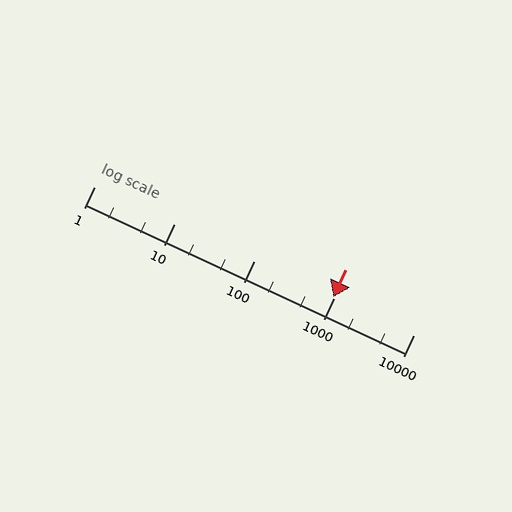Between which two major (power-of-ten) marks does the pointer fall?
The pointer is between 100 and 1000.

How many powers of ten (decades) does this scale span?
The scale spans 4 decades, from 1 to 10000.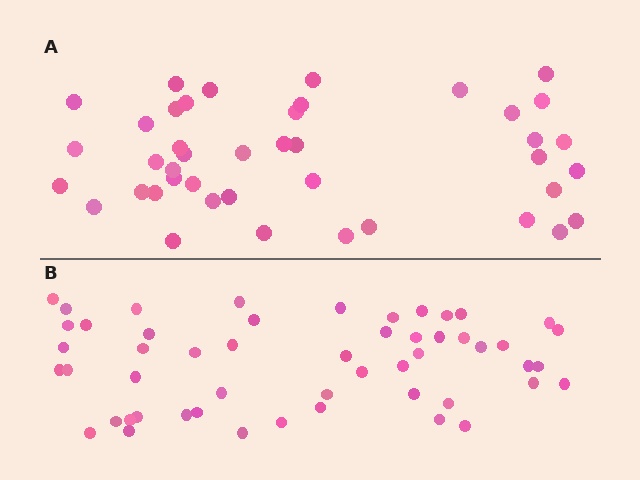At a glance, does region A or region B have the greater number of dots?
Region B (the bottom region) has more dots.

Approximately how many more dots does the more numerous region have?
Region B has roughly 10 or so more dots than region A.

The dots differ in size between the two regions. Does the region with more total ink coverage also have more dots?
No. Region A has more total ink coverage because its dots are larger, but region B actually contains more individual dots. Total area can be misleading — the number of items is what matters here.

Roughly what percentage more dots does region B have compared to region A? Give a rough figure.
About 25% more.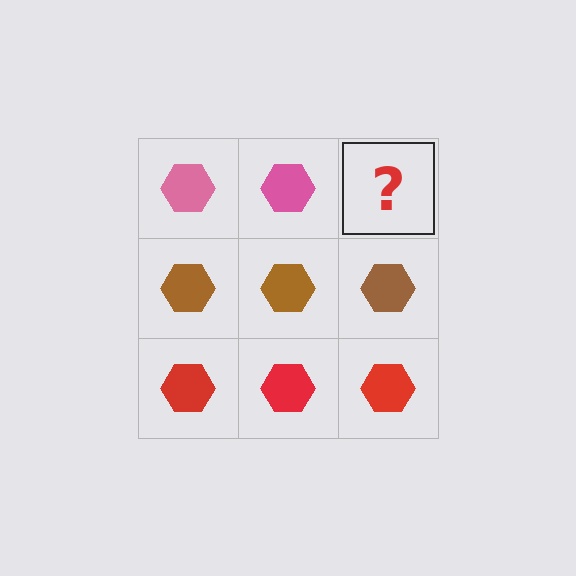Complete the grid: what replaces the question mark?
The question mark should be replaced with a pink hexagon.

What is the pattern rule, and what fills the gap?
The rule is that each row has a consistent color. The gap should be filled with a pink hexagon.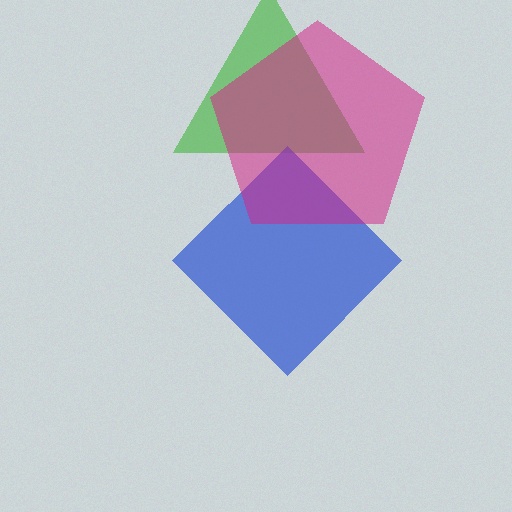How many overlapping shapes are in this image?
There are 3 overlapping shapes in the image.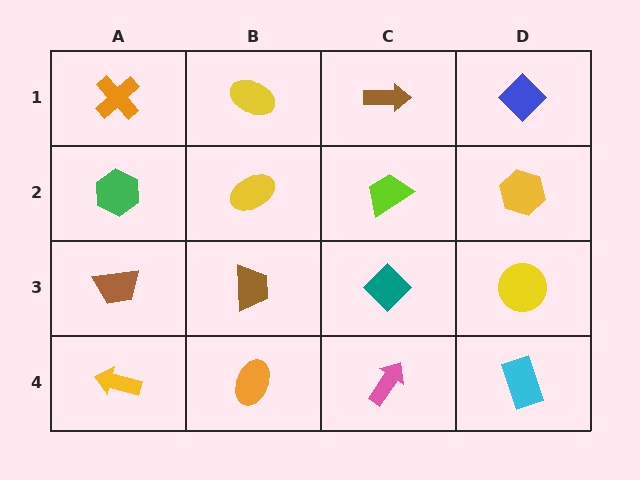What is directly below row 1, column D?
A yellow hexagon.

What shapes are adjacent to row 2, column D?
A blue diamond (row 1, column D), a yellow circle (row 3, column D), a lime trapezoid (row 2, column C).